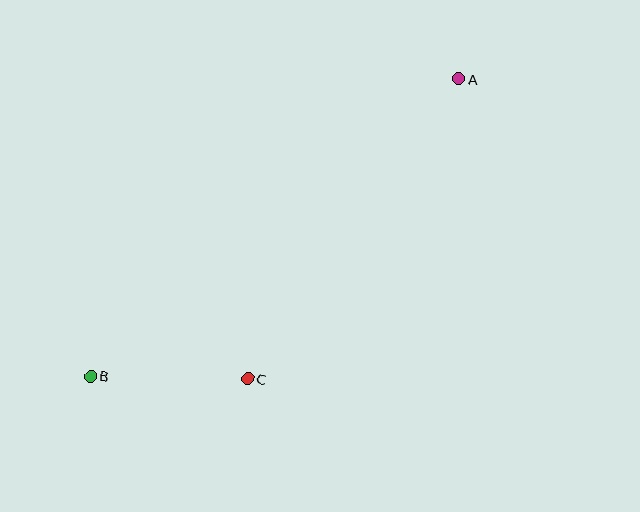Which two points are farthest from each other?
Points A and B are farthest from each other.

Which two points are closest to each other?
Points B and C are closest to each other.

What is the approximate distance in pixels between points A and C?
The distance between A and C is approximately 367 pixels.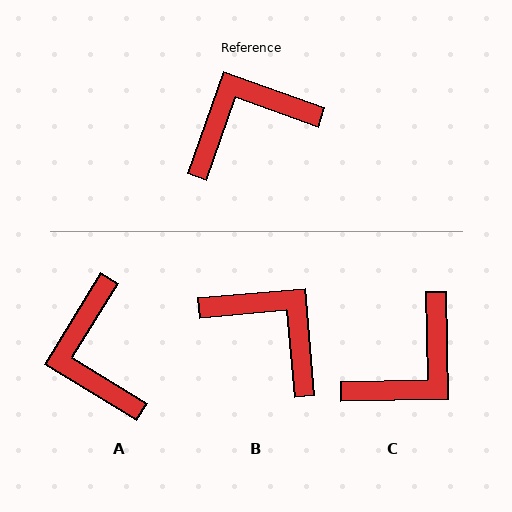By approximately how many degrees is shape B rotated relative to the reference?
Approximately 65 degrees clockwise.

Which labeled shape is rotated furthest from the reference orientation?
C, about 159 degrees away.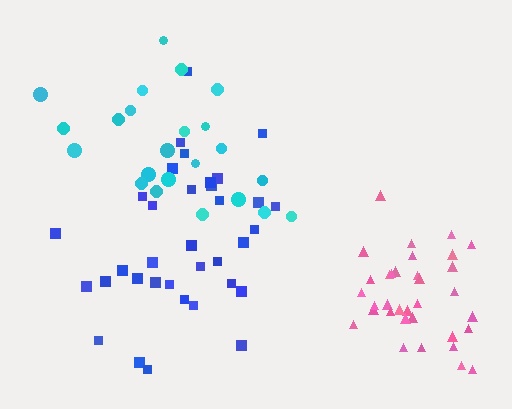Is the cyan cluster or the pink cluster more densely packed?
Pink.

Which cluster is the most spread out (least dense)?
Cyan.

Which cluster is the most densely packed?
Pink.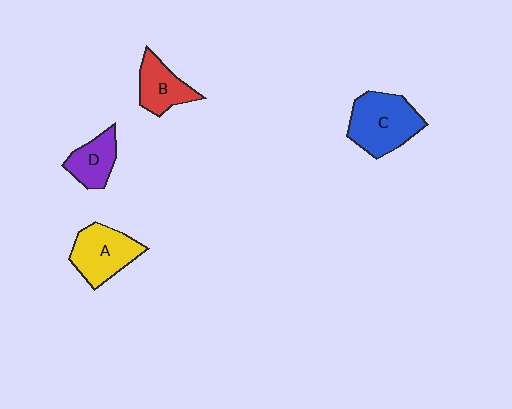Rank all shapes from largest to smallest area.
From largest to smallest: C (blue), A (yellow), B (red), D (purple).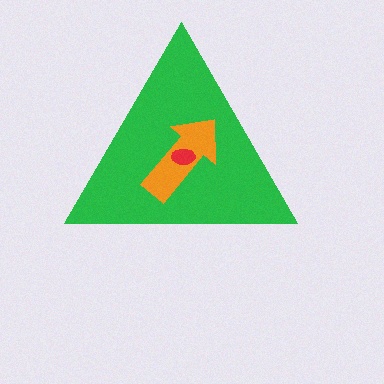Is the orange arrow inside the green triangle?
Yes.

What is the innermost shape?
The red ellipse.